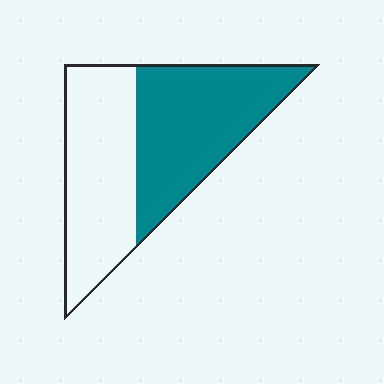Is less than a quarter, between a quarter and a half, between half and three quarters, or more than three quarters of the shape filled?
Between half and three quarters.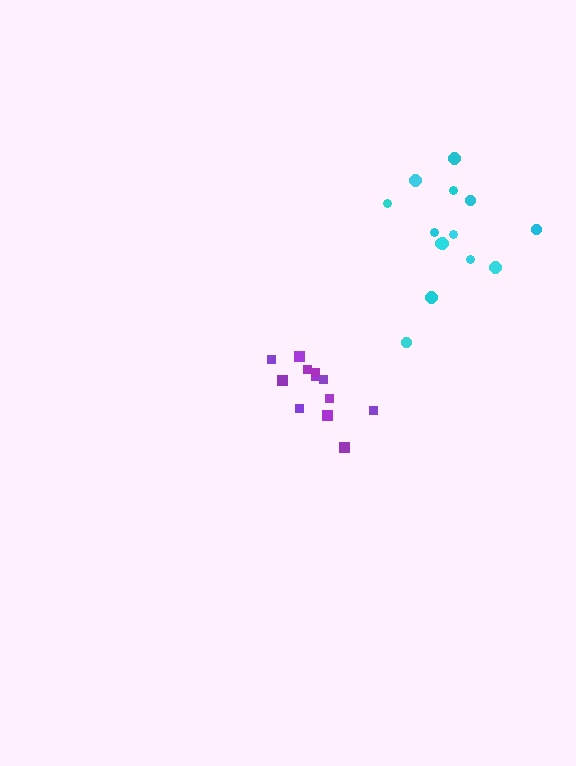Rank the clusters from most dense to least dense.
purple, cyan.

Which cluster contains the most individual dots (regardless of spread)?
Cyan (14).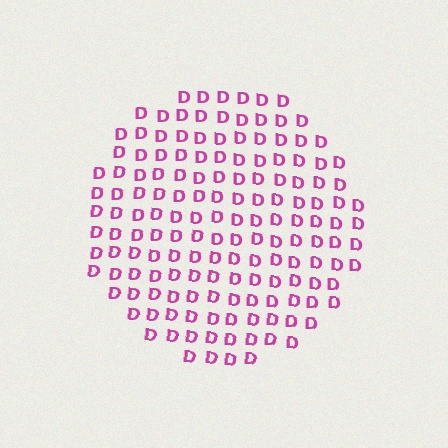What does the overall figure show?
The overall figure shows a circle.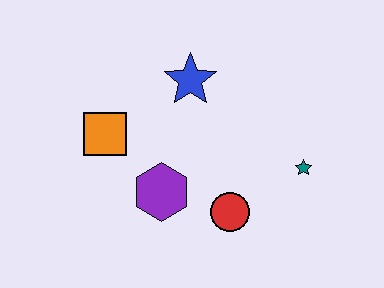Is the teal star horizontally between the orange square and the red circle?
No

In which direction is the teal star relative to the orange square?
The teal star is to the right of the orange square.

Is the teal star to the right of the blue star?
Yes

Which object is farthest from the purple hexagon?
The teal star is farthest from the purple hexagon.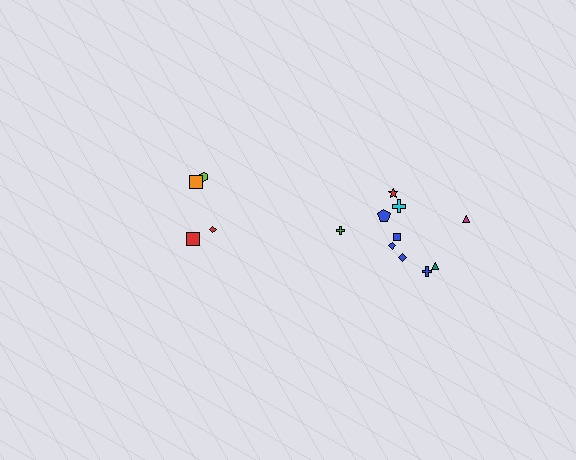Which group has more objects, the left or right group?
The right group.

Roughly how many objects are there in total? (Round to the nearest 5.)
Roughly 15 objects in total.